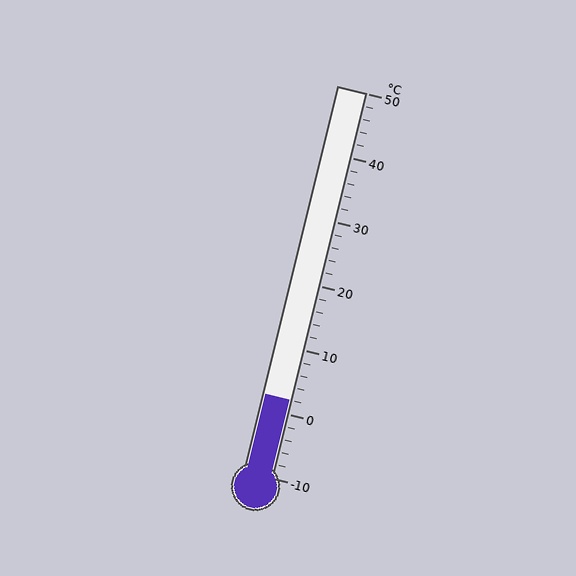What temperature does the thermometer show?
The thermometer shows approximately 2°C.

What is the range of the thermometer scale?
The thermometer scale ranges from -10°C to 50°C.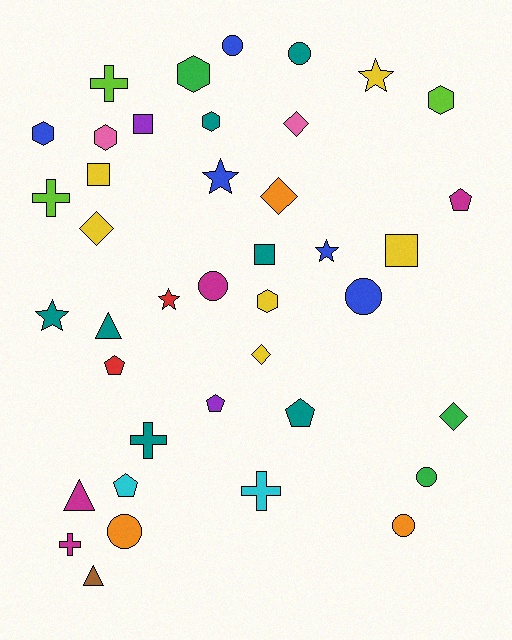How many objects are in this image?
There are 40 objects.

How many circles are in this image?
There are 7 circles.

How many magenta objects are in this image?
There are 4 magenta objects.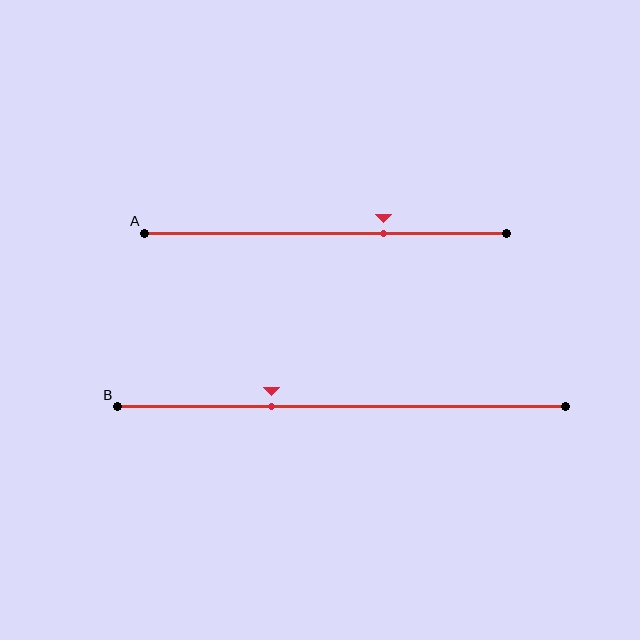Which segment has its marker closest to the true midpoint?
Segment B has its marker closest to the true midpoint.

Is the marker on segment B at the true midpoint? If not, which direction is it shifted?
No, the marker on segment B is shifted to the left by about 16% of the segment length.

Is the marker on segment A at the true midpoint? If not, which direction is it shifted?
No, the marker on segment A is shifted to the right by about 16% of the segment length.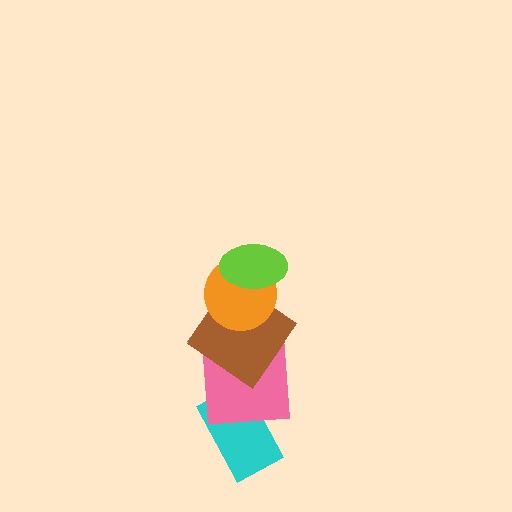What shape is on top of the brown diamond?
The orange circle is on top of the brown diamond.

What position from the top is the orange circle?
The orange circle is 2nd from the top.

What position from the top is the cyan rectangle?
The cyan rectangle is 5th from the top.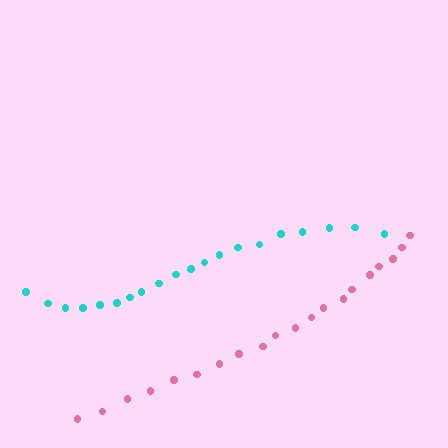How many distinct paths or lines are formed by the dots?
There are 2 distinct paths.